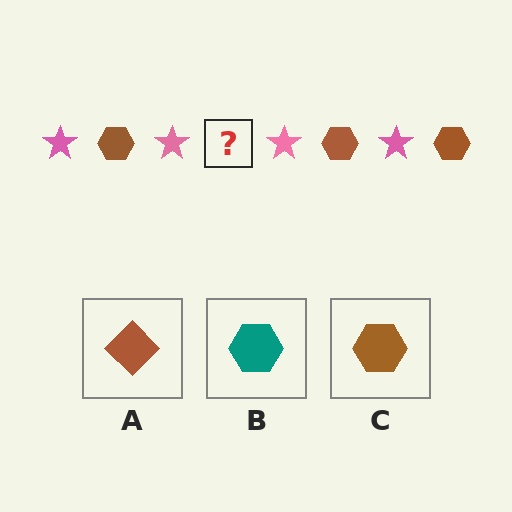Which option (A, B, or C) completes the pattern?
C.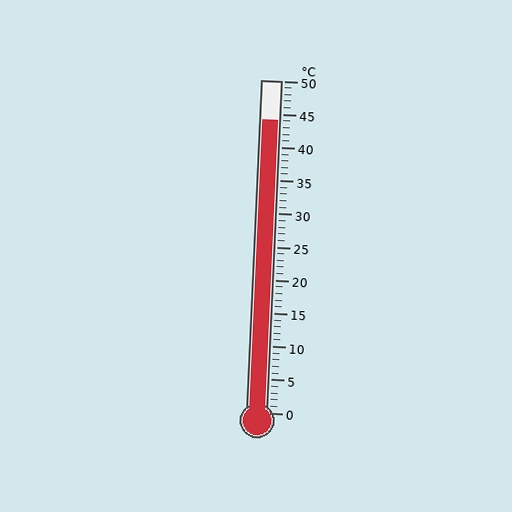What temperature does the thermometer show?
The thermometer shows approximately 44°C.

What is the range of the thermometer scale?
The thermometer scale ranges from 0°C to 50°C.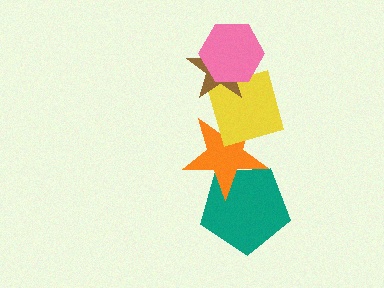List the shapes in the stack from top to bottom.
From top to bottom: the pink hexagon, the brown star, the yellow diamond, the orange star, the teal pentagon.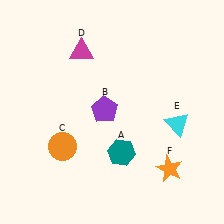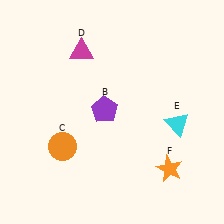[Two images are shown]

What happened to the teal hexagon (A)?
The teal hexagon (A) was removed in Image 2. It was in the bottom-right area of Image 1.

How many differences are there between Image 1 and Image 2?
There is 1 difference between the two images.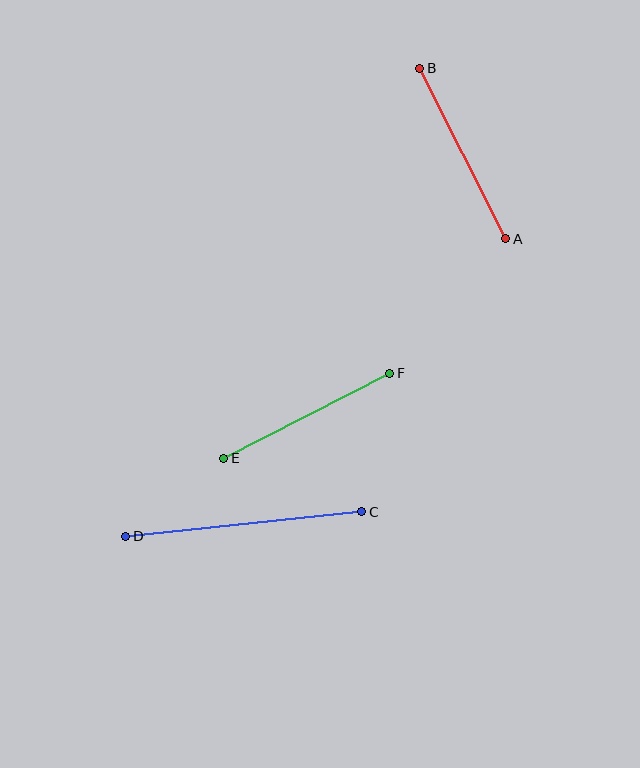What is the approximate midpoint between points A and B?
The midpoint is at approximately (463, 153) pixels.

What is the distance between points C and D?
The distance is approximately 237 pixels.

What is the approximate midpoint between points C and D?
The midpoint is at approximately (244, 524) pixels.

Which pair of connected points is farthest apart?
Points C and D are farthest apart.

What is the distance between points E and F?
The distance is approximately 186 pixels.